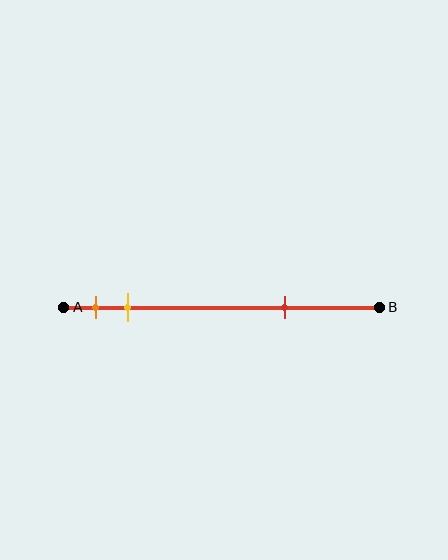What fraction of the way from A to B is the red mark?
The red mark is approximately 70% (0.7) of the way from A to B.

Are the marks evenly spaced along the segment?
No, the marks are not evenly spaced.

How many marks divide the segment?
There are 3 marks dividing the segment.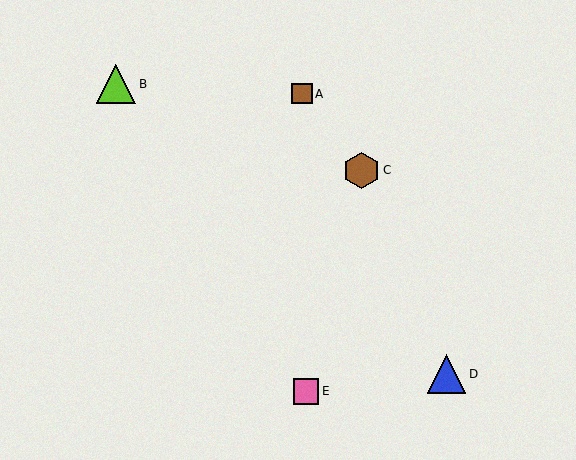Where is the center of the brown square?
The center of the brown square is at (302, 94).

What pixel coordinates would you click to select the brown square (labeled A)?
Click at (302, 94) to select the brown square A.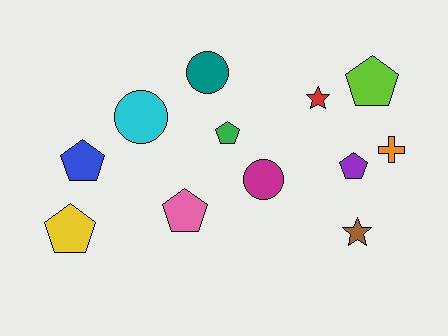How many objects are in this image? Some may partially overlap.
There are 12 objects.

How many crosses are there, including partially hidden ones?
There is 1 cross.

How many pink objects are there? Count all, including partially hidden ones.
There is 1 pink object.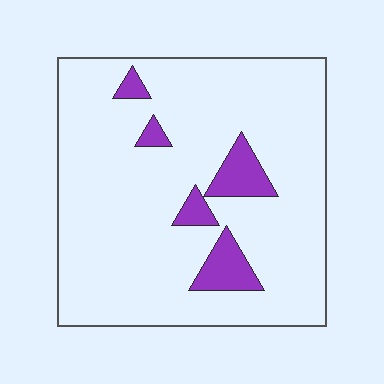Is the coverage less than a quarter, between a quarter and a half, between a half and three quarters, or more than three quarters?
Less than a quarter.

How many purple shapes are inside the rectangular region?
5.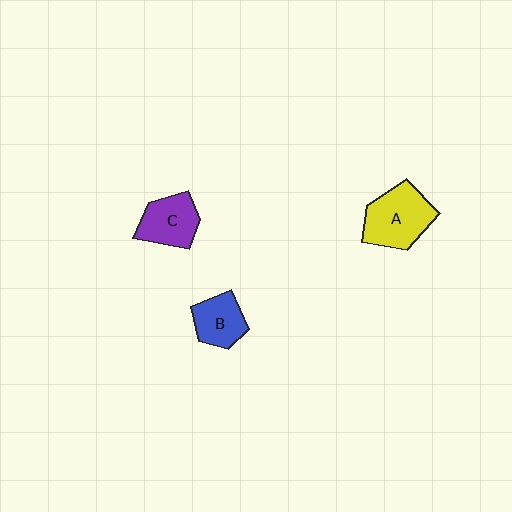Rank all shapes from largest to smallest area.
From largest to smallest: A (yellow), C (purple), B (blue).